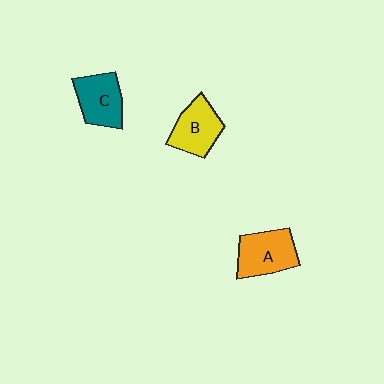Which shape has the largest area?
Shape A (orange).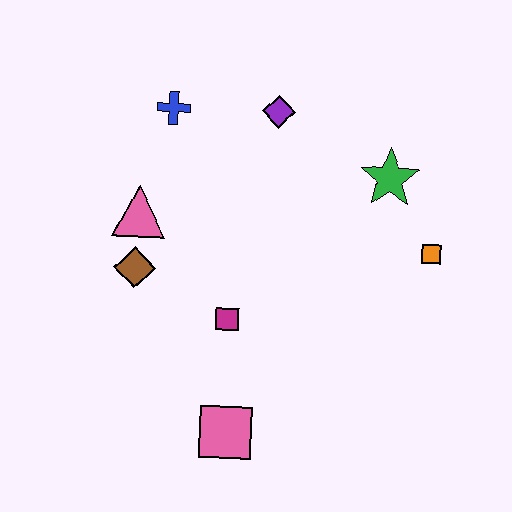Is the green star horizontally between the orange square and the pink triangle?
Yes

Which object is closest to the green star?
The orange square is closest to the green star.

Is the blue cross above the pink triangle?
Yes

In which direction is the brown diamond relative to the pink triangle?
The brown diamond is below the pink triangle.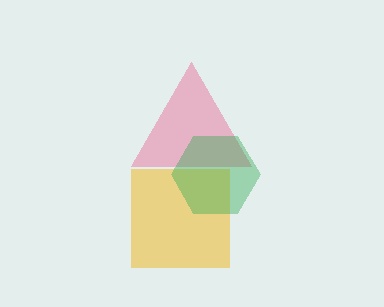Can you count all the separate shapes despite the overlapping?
Yes, there are 3 separate shapes.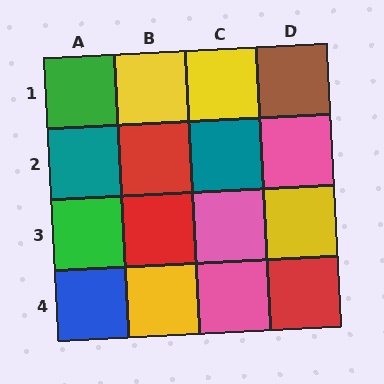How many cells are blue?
1 cell is blue.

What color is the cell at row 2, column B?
Red.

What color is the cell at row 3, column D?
Yellow.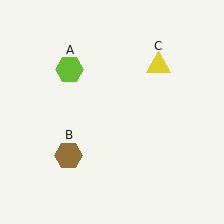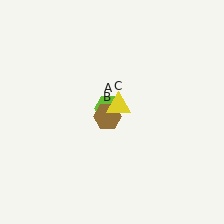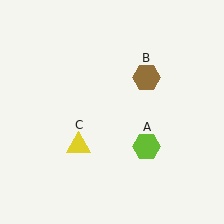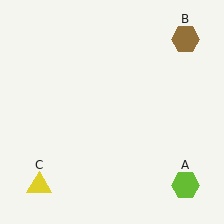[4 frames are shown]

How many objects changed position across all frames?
3 objects changed position: lime hexagon (object A), brown hexagon (object B), yellow triangle (object C).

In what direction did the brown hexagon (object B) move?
The brown hexagon (object B) moved up and to the right.